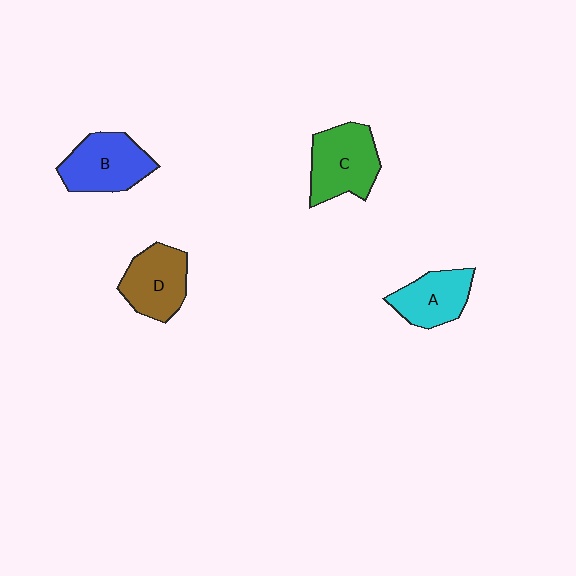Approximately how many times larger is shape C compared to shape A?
Approximately 1.3 times.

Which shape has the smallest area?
Shape A (cyan).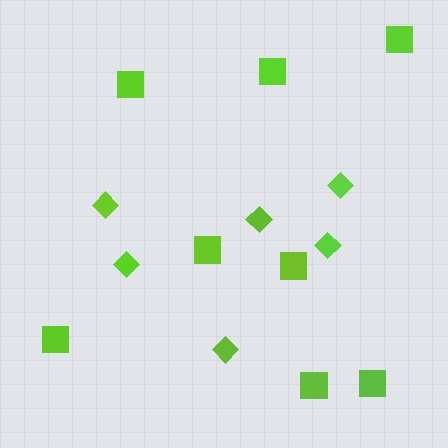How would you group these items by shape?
There are 2 groups: one group of diamonds (6) and one group of squares (8).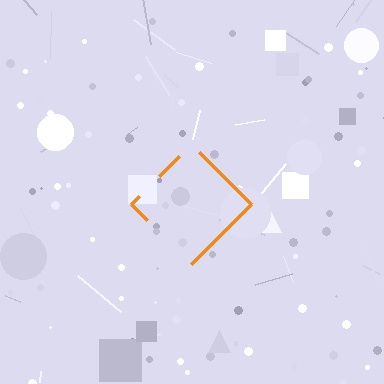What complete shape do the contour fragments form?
The contour fragments form a diamond.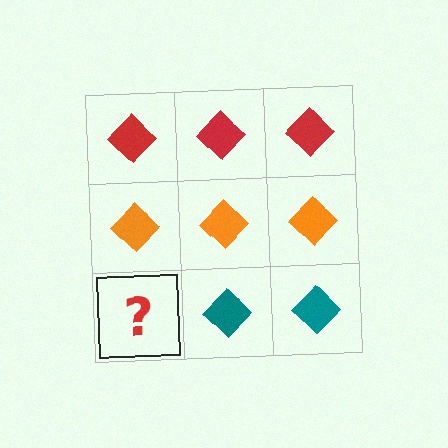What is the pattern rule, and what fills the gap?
The rule is that each row has a consistent color. The gap should be filled with a teal diamond.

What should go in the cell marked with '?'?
The missing cell should contain a teal diamond.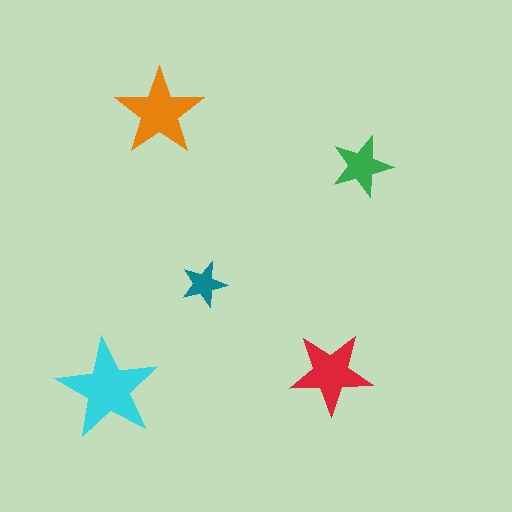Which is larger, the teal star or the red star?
The red one.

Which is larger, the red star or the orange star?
The orange one.